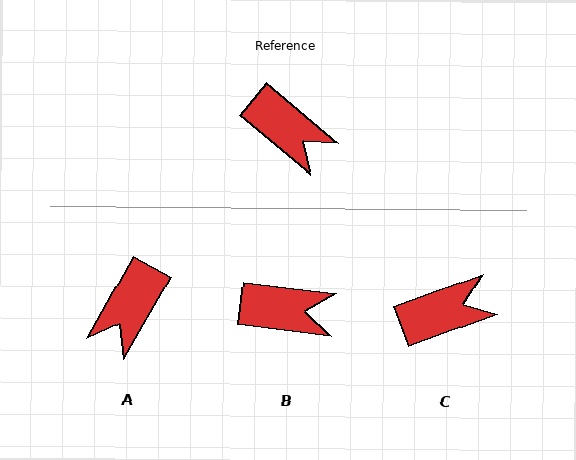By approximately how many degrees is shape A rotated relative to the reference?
Approximately 79 degrees clockwise.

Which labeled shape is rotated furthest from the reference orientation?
A, about 79 degrees away.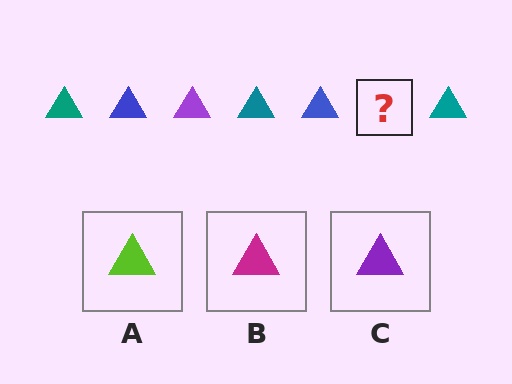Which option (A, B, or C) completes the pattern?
C.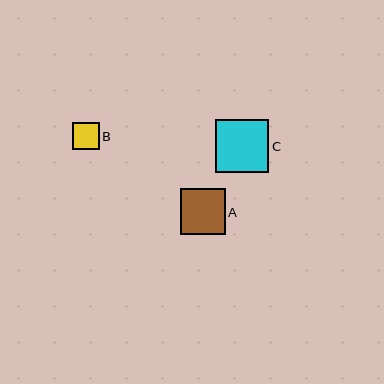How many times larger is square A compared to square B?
Square A is approximately 1.7 times the size of square B.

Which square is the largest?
Square C is the largest with a size of approximately 53 pixels.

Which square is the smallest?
Square B is the smallest with a size of approximately 27 pixels.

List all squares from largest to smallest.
From largest to smallest: C, A, B.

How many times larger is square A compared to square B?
Square A is approximately 1.7 times the size of square B.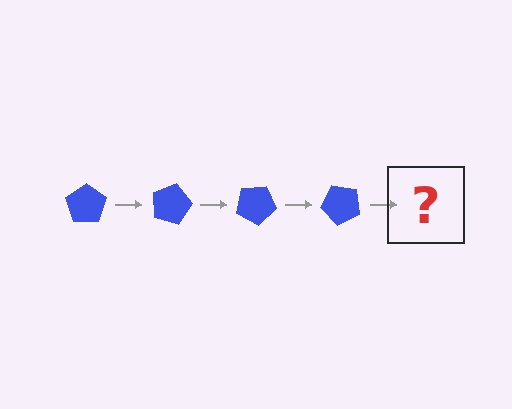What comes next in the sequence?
The next element should be a blue pentagon rotated 60 degrees.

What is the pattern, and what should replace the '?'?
The pattern is that the pentagon rotates 15 degrees each step. The '?' should be a blue pentagon rotated 60 degrees.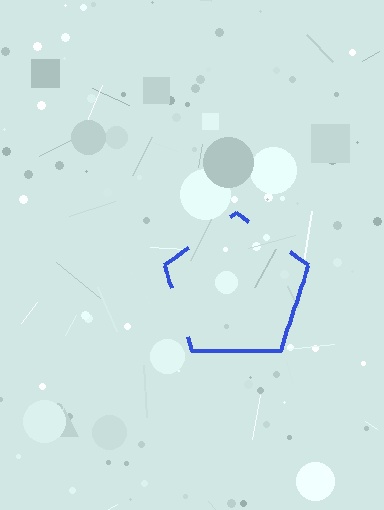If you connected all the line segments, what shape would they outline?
They would outline a pentagon.